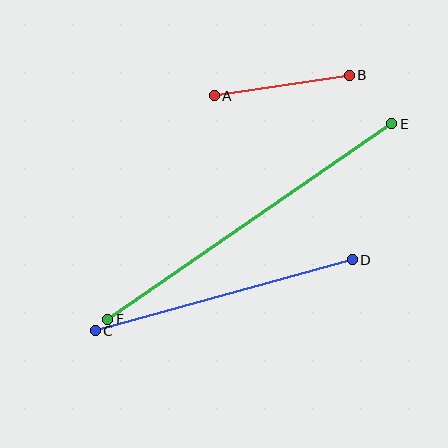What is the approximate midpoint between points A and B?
The midpoint is at approximately (282, 86) pixels.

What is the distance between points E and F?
The distance is approximately 345 pixels.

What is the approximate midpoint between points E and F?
The midpoint is at approximately (250, 221) pixels.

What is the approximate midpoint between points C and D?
The midpoint is at approximately (224, 295) pixels.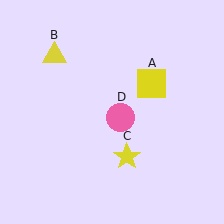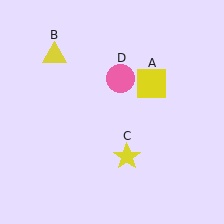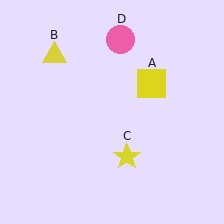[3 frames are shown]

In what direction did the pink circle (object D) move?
The pink circle (object D) moved up.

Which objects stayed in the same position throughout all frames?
Yellow square (object A) and yellow triangle (object B) and yellow star (object C) remained stationary.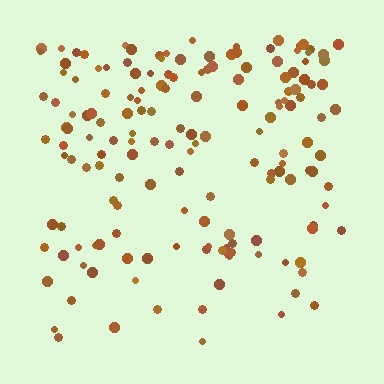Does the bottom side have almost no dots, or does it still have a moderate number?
Still a moderate number, just noticeably fewer than the top.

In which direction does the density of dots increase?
From bottom to top, with the top side densest.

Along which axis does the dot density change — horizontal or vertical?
Vertical.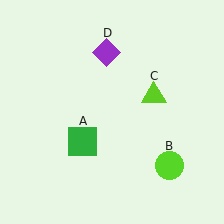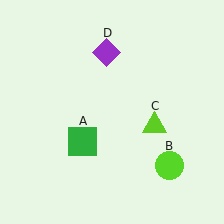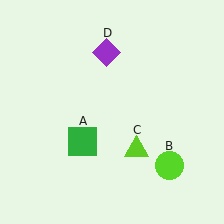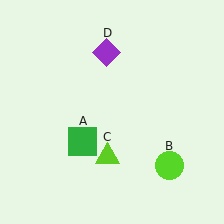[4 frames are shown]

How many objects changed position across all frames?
1 object changed position: lime triangle (object C).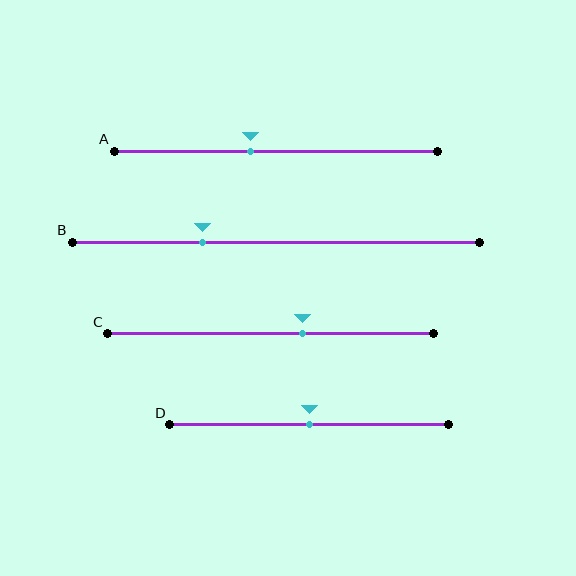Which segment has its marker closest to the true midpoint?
Segment D has its marker closest to the true midpoint.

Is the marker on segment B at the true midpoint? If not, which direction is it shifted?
No, the marker on segment B is shifted to the left by about 18% of the segment length.